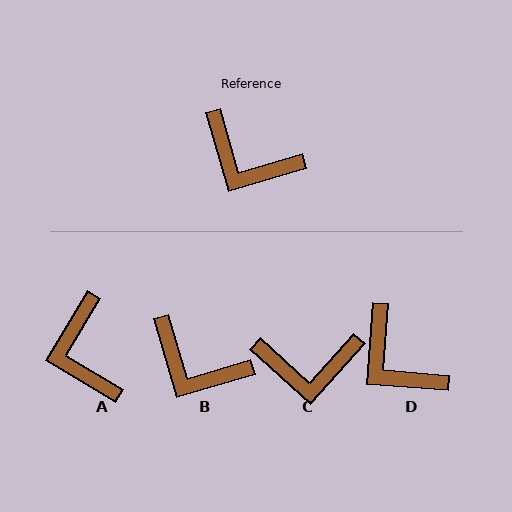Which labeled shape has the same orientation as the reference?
B.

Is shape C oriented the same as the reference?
No, it is off by about 32 degrees.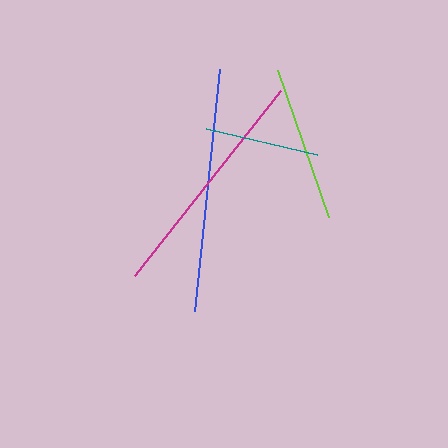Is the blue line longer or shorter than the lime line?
The blue line is longer than the lime line.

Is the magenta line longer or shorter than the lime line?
The magenta line is longer than the lime line.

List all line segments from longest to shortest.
From longest to shortest: blue, magenta, lime, teal.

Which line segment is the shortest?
The teal line is the shortest at approximately 114 pixels.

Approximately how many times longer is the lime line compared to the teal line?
The lime line is approximately 1.4 times the length of the teal line.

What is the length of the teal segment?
The teal segment is approximately 114 pixels long.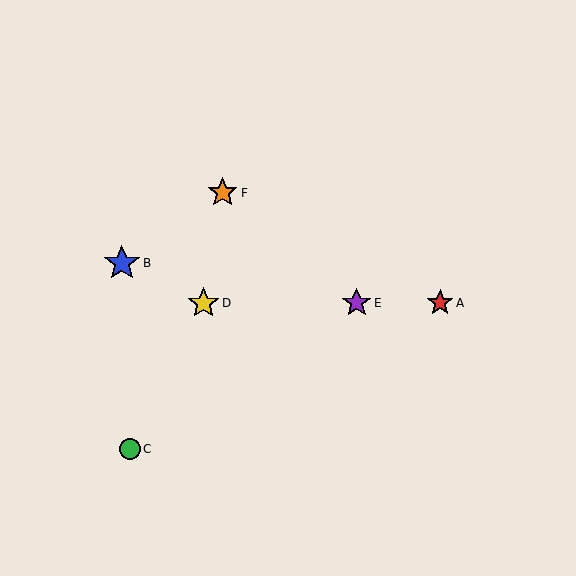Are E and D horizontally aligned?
Yes, both are at y≈303.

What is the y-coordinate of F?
Object F is at y≈193.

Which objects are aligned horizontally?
Objects A, D, E are aligned horizontally.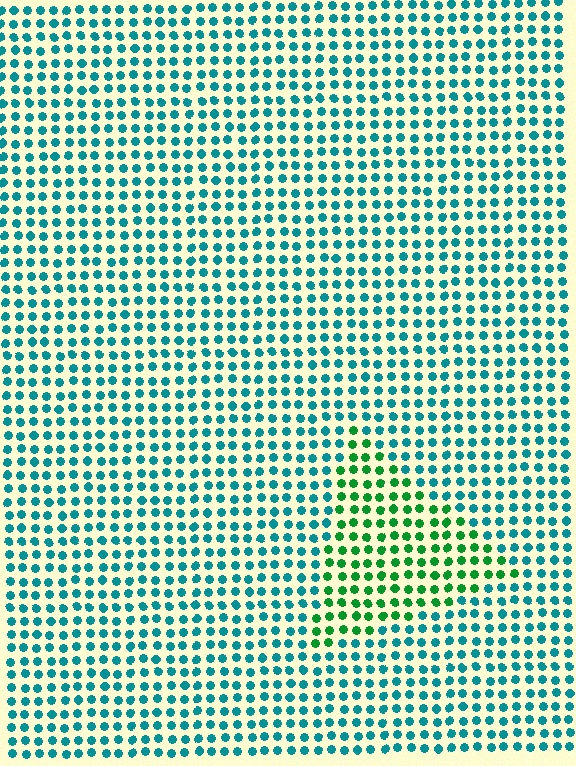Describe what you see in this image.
The image is filled with small teal elements in a uniform arrangement. A triangle-shaped region is visible where the elements are tinted to a slightly different hue, forming a subtle color boundary.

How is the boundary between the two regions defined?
The boundary is defined purely by a slight shift in hue (about 46 degrees). Spacing, size, and orientation are identical on both sides.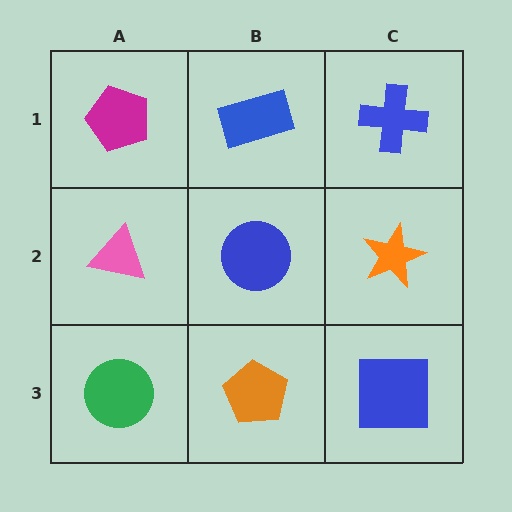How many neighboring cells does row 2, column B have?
4.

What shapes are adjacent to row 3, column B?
A blue circle (row 2, column B), a green circle (row 3, column A), a blue square (row 3, column C).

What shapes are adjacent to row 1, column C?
An orange star (row 2, column C), a blue rectangle (row 1, column B).